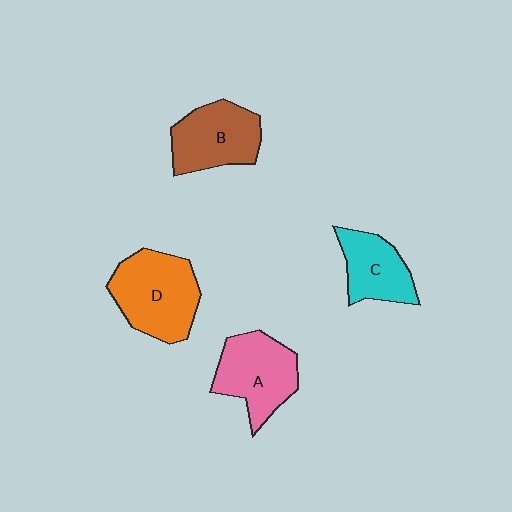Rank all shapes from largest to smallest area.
From largest to smallest: D (orange), A (pink), B (brown), C (cyan).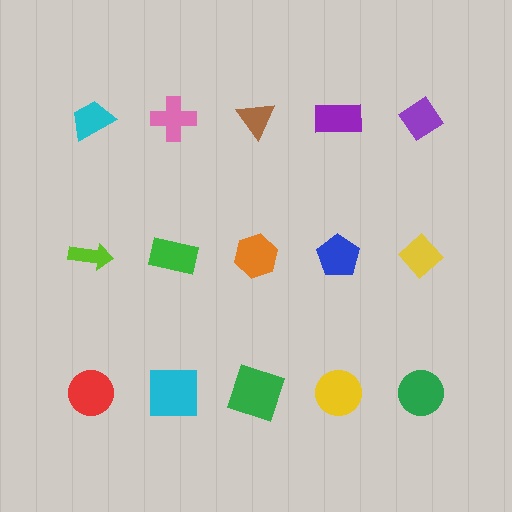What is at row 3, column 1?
A red circle.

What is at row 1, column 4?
A purple rectangle.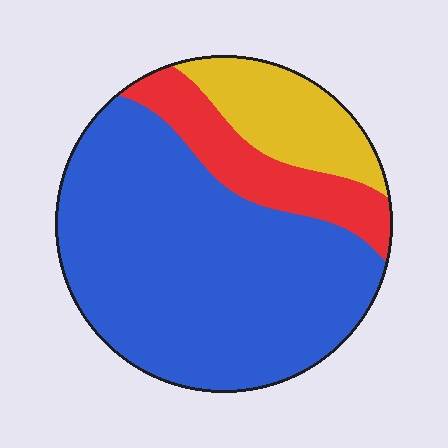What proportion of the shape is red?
Red takes up about one sixth (1/6) of the shape.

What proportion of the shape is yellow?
Yellow covers around 15% of the shape.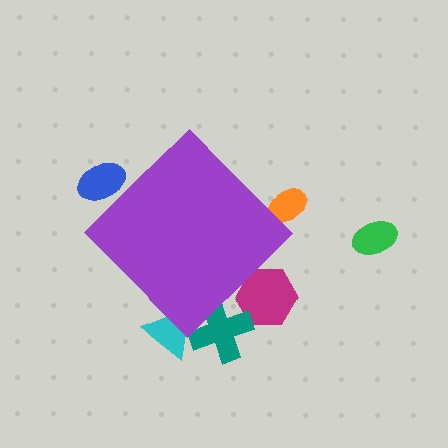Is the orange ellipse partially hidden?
Yes, the orange ellipse is partially hidden behind the purple diamond.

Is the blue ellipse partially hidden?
Yes, the blue ellipse is partially hidden behind the purple diamond.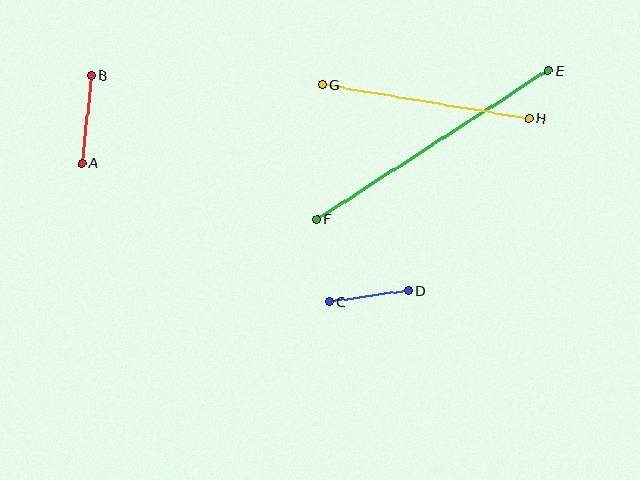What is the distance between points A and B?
The distance is approximately 88 pixels.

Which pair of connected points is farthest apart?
Points E and F are farthest apart.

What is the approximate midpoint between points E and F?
The midpoint is at approximately (433, 145) pixels.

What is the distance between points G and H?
The distance is approximately 209 pixels.